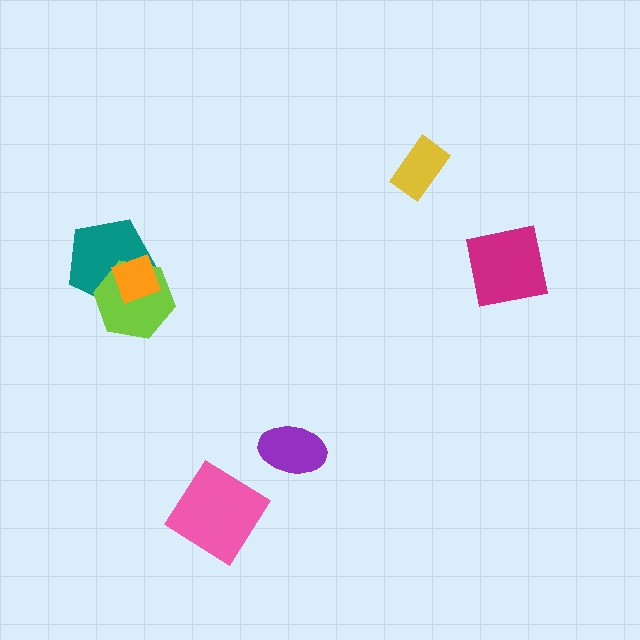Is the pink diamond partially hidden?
No, no other shape covers it.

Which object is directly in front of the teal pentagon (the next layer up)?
The lime hexagon is directly in front of the teal pentagon.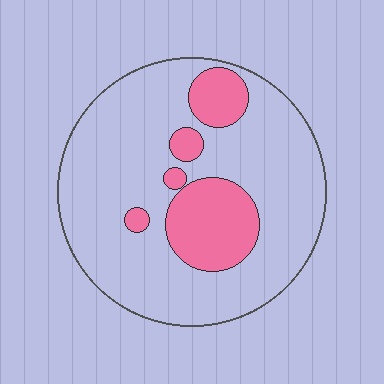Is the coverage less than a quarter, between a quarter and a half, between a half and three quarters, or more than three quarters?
Less than a quarter.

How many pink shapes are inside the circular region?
5.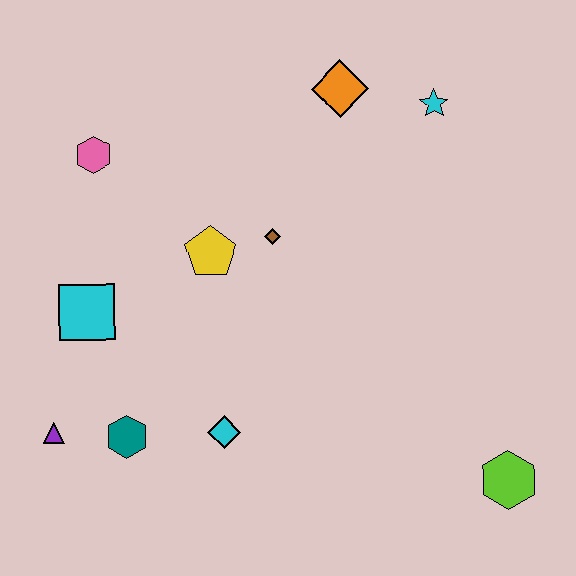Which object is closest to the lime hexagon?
The cyan diamond is closest to the lime hexagon.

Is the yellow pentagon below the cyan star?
Yes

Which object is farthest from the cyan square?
The lime hexagon is farthest from the cyan square.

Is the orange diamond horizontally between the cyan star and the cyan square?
Yes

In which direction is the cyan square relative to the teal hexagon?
The cyan square is above the teal hexagon.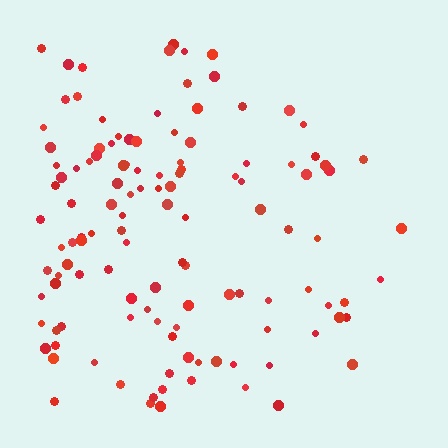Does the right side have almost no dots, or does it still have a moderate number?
Still a moderate number, just noticeably fewer than the left.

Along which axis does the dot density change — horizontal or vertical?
Horizontal.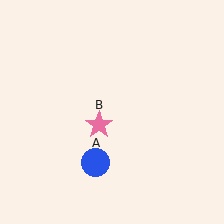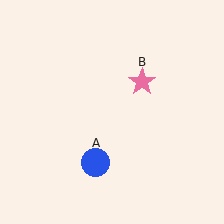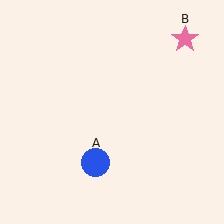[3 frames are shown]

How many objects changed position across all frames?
1 object changed position: pink star (object B).